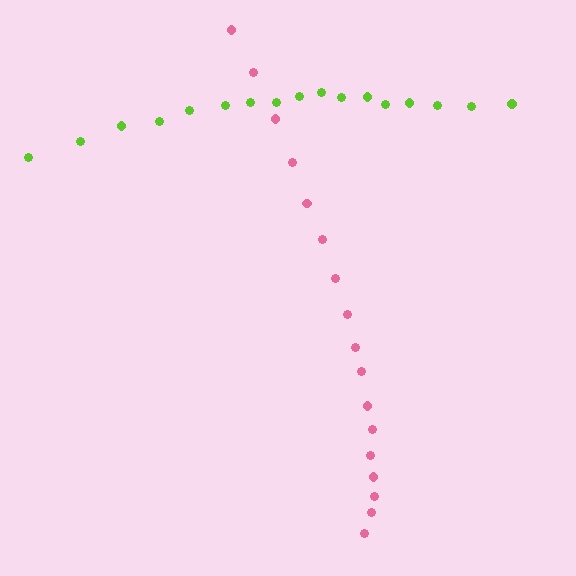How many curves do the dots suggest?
There are 2 distinct paths.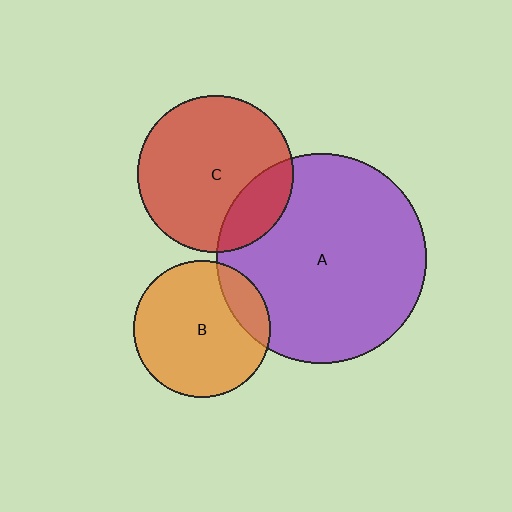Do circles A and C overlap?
Yes.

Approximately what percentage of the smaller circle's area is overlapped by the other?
Approximately 20%.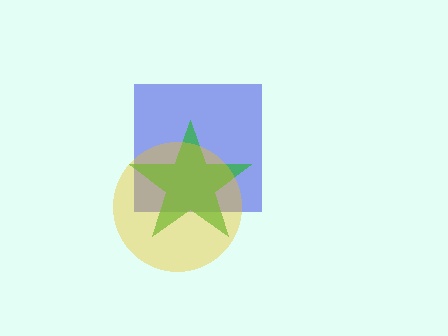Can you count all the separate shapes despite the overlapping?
Yes, there are 3 separate shapes.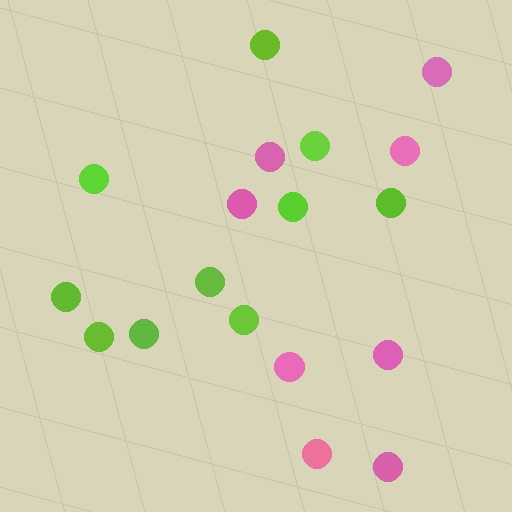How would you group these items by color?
There are 2 groups: one group of pink circles (8) and one group of lime circles (10).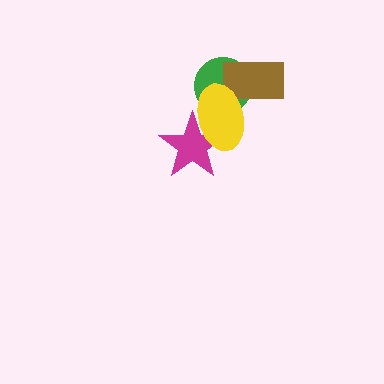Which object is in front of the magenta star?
The yellow ellipse is in front of the magenta star.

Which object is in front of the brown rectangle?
The yellow ellipse is in front of the brown rectangle.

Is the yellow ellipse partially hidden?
No, no other shape covers it.